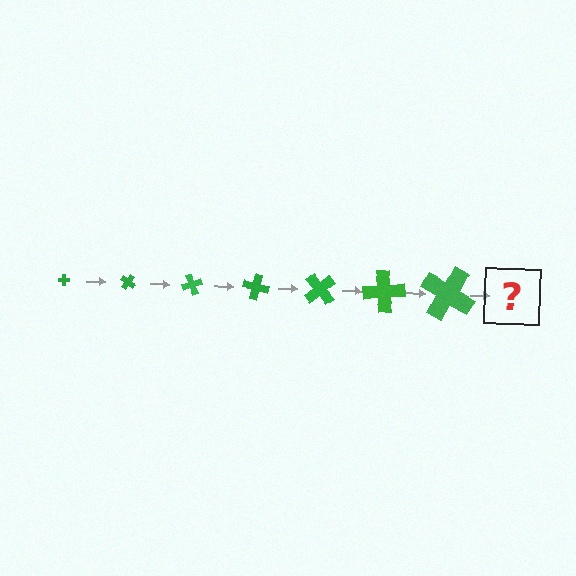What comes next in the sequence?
The next element should be a cross, larger than the previous one and rotated 245 degrees from the start.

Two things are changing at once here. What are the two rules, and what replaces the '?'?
The two rules are that the cross grows larger each step and it rotates 35 degrees each step. The '?' should be a cross, larger than the previous one and rotated 245 degrees from the start.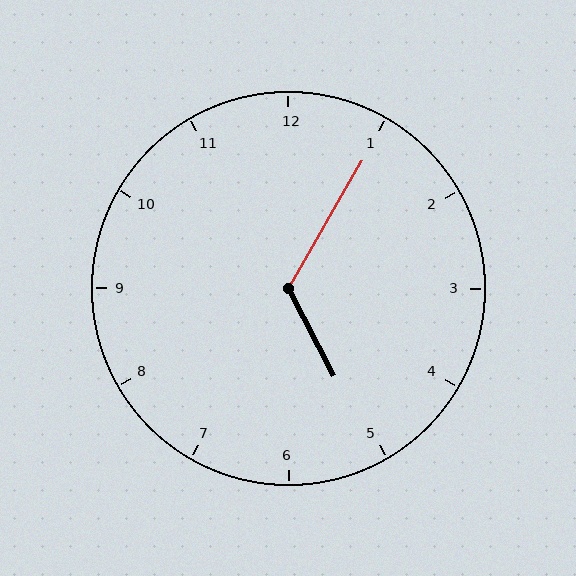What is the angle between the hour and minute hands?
Approximately 122 degrees.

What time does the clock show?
5:05.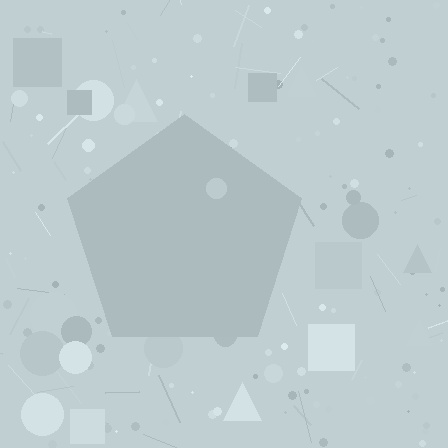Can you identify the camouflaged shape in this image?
The camouflaged shape is a pentagon.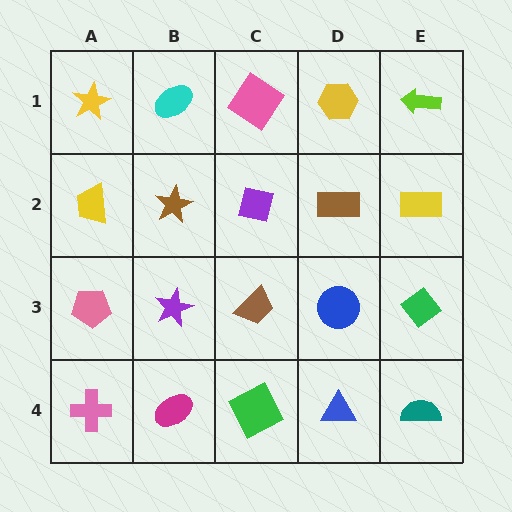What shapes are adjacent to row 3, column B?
A brown star (row 2, column B), a magenta ellipse (row 4, column B), a pink pentagon (row 3, column A), a brown trapezoid (row 3, column C).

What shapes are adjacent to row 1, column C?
A purple square (row 2, column C), a cyan ellipse (row 1, column B), a yellow hexagon (row 1, column D).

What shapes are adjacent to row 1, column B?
A brown star (row 2, column B), a yellow star (row 1, column A), a pink diamond (row 1, column C).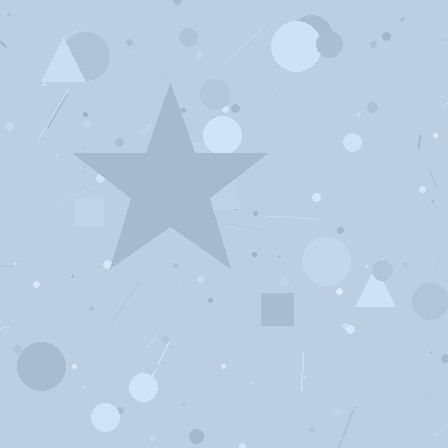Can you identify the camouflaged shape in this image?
The camouflaged shape is a star.